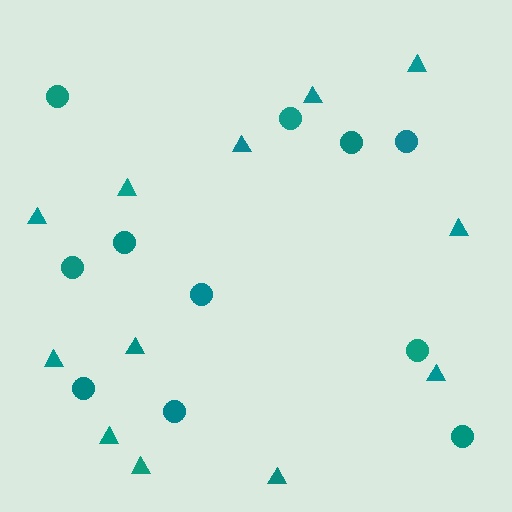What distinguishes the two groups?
There are 2 groups: one group of circles (11) and one group of triangles (12).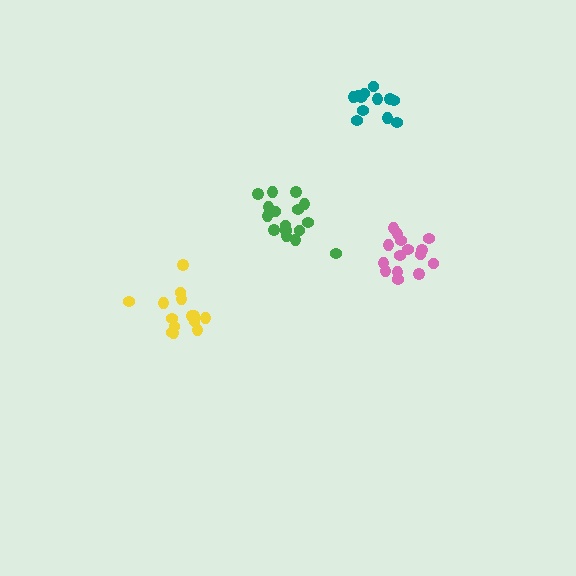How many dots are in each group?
Group 1: 12 dots, Group 2: 15 dots, Group 3: 15 dots, Group 4: 16 dots (58 total).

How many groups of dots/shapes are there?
There are 4 groups.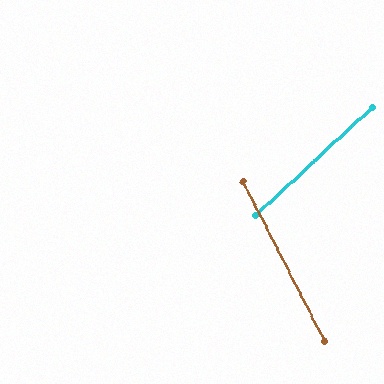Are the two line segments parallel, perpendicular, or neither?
Neither parallel nor perpendicular — they differ by about 74°.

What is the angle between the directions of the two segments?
Approximately 74 degrees.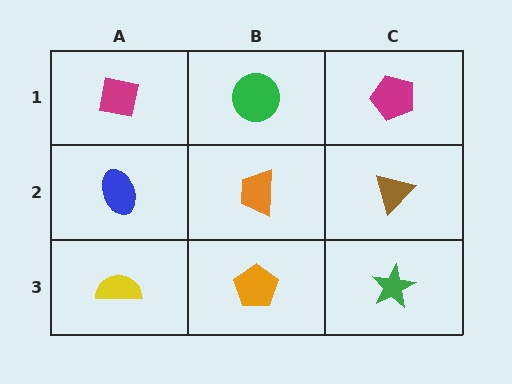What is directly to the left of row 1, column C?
A green circle.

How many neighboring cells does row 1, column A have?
2.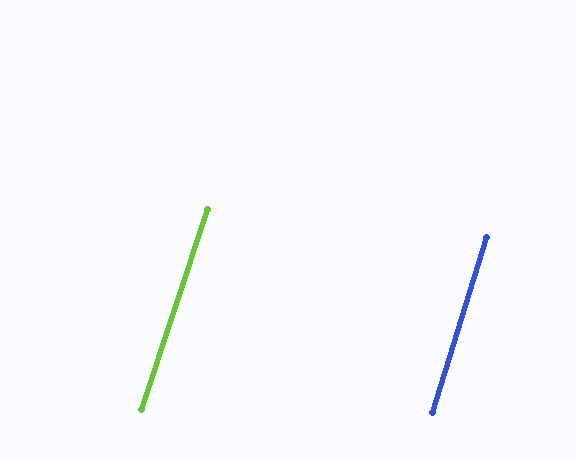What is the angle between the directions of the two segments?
Approximately 1 degree.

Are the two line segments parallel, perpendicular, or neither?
Parallel — their directions differ by only 1.2°.